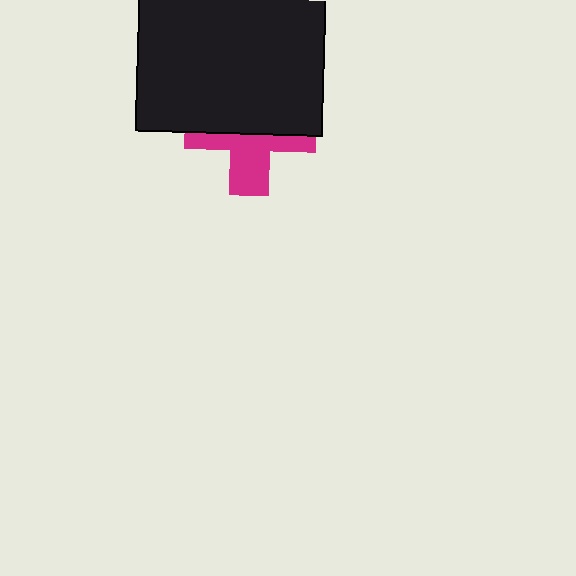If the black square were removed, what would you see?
You would see the complete magenta cross.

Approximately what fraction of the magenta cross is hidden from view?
Roughly 56% of the magenta cross is hidden behind the black square.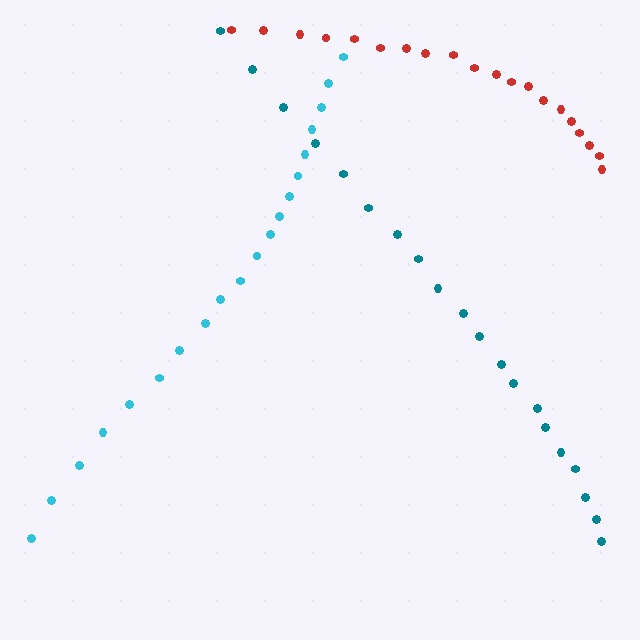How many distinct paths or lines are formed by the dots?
There are 3 distinct paths.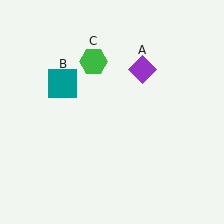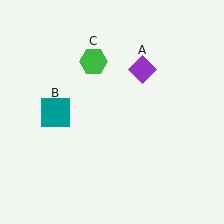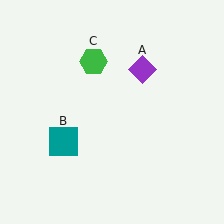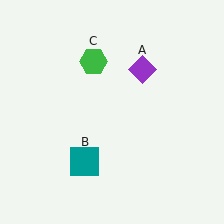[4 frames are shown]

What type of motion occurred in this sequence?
The teal square (object B) rotated counterclockwise around the center of the scene.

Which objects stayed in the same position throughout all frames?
Purple diamond (object A) and green hexagon (object C) remained stationary.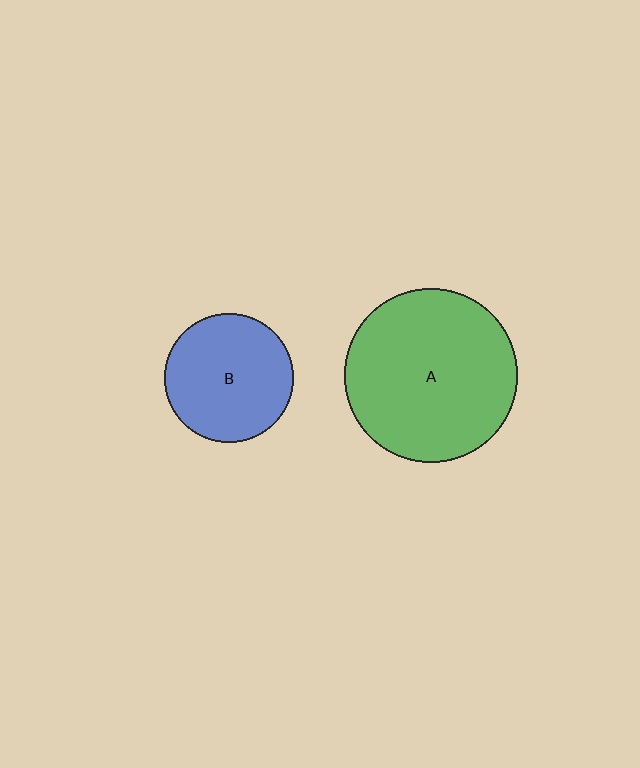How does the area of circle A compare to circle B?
Approximately 1.8 times.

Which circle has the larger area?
Circle A (green).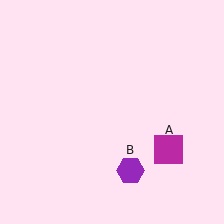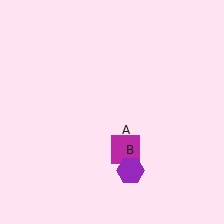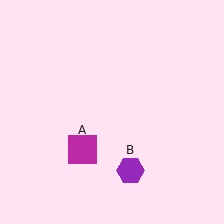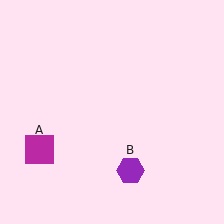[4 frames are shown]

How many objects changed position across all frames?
1 object changed position: magenta square (object A).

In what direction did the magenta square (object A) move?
The magenta square (object A) moved left.